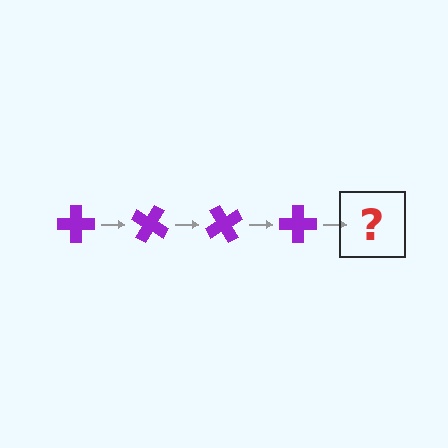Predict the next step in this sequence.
The next step is a purple cross rotated 120 degrees.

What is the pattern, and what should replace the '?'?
The pattern is that the cross rotates 30 degrees each step. The '?' should be a purple cross rotated 120 degrees.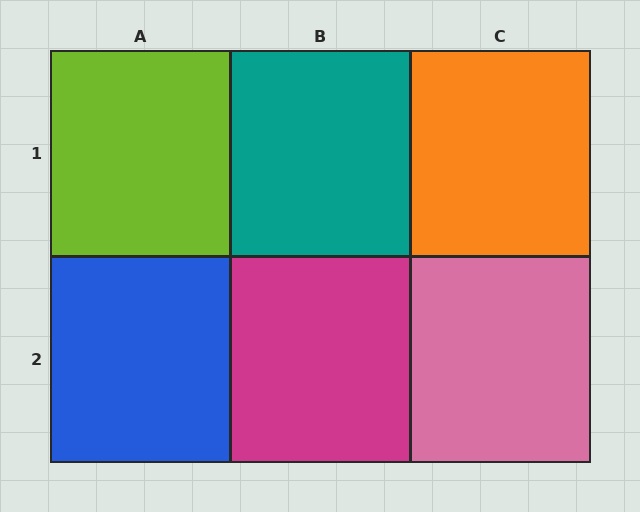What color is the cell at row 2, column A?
Blue.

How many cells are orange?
1 cell is orange.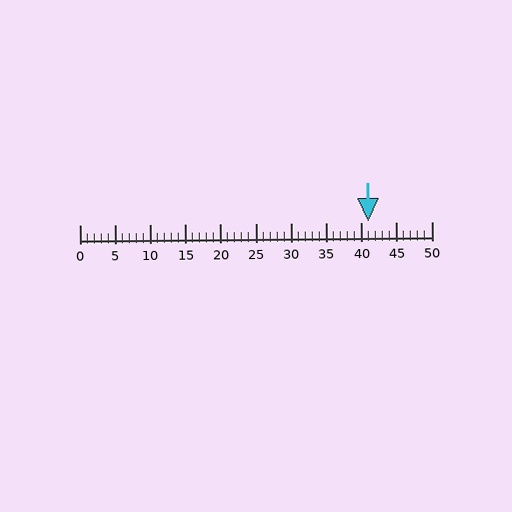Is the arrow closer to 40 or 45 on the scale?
The arrow is closer to 40.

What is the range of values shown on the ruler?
The ruler shows values from 0 to 50.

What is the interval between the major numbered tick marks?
The major tick marks are spaced 5 units apart.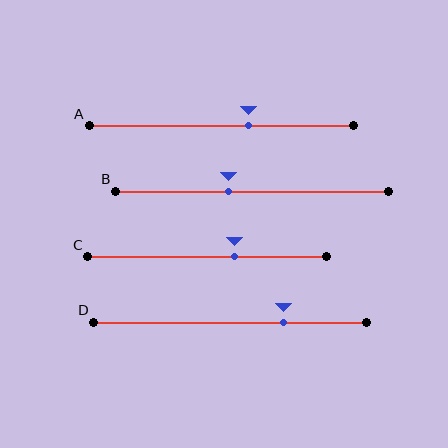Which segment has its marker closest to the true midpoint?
Segment B has its marker closest to the true midpoint.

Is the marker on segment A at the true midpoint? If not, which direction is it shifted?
No, the marker on segment A is shifted to the right by about 10% of the segment length.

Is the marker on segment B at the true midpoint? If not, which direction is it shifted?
No, the marker on segment B is shifted to the left by about 9% of the segment length.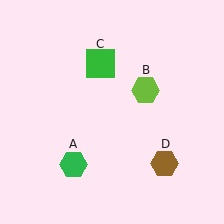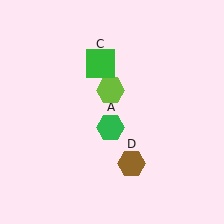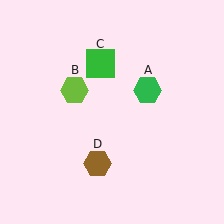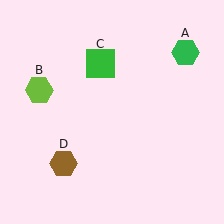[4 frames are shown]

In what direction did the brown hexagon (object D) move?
The brown hexagon (object D) moved left.